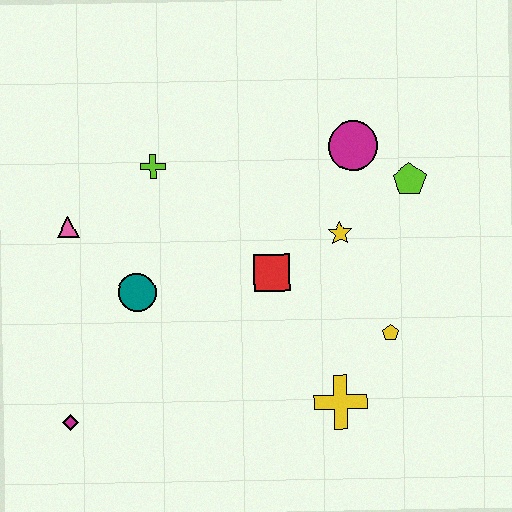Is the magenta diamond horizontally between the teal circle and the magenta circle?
No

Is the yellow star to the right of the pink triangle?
Yes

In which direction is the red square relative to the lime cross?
The red square is to the right of the lime cross.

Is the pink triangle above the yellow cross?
Yes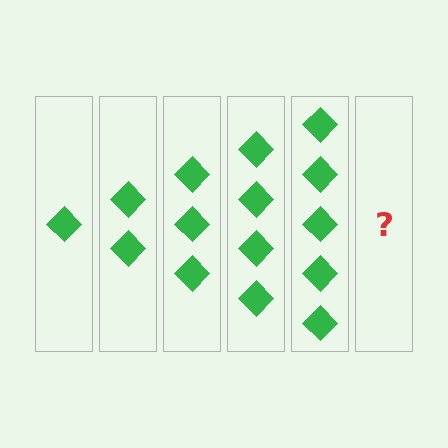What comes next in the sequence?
The next element should be 6 diamonds.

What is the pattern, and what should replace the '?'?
The pattern is that each step adds one more diamond. The '?' should be 6 diamonds.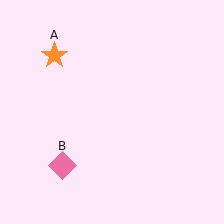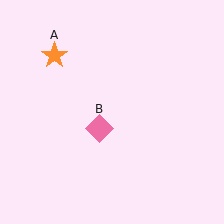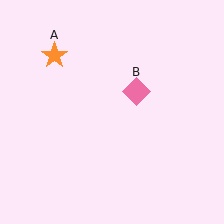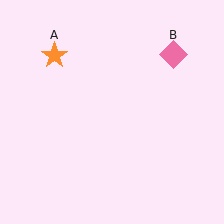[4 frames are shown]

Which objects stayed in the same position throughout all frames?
Orange star (object A) remained stationary.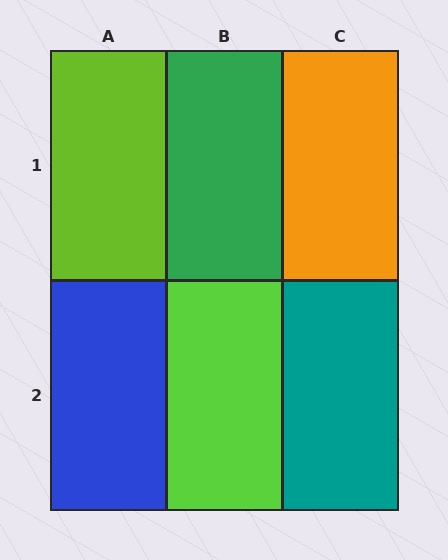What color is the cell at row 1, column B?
Green.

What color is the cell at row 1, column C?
Orange.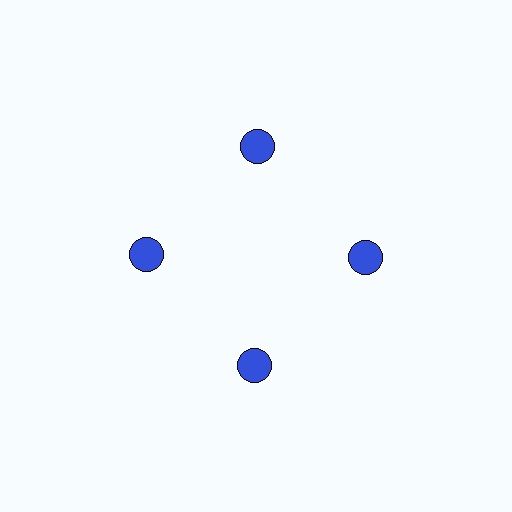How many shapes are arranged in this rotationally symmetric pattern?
There are 4 shapes, arranged in 4 groups of 1.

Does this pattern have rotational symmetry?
Yes, this pattern has 4-fold rotational symmetry. It looks the same after rotating 90 degrees around the center.